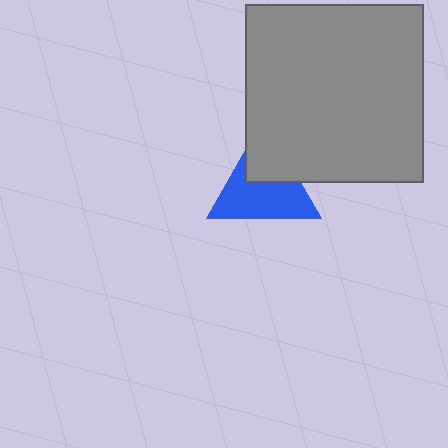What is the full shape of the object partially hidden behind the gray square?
The partially hidden object is a blue triangle.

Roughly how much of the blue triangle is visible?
About half of it is visible (roughly 64%).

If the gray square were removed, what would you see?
You would see the complete blue triangle.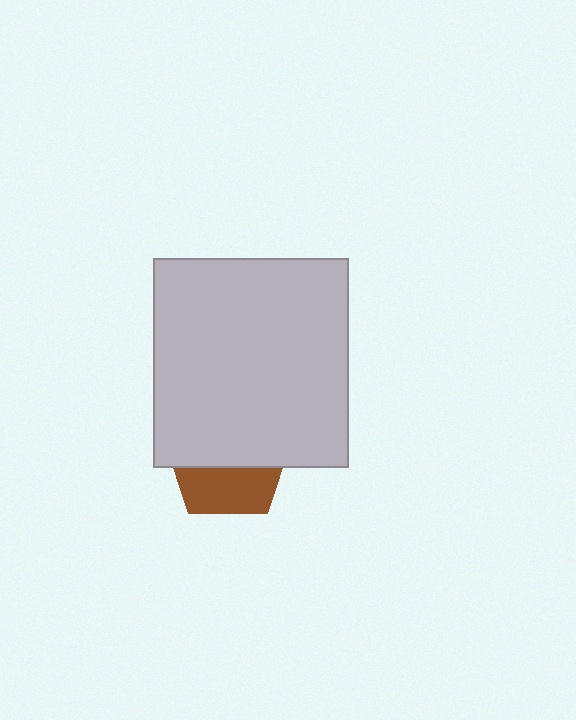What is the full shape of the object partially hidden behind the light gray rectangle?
The partially hidden object is a brown pentagon.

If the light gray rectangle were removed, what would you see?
You would see the complete brown pentagon.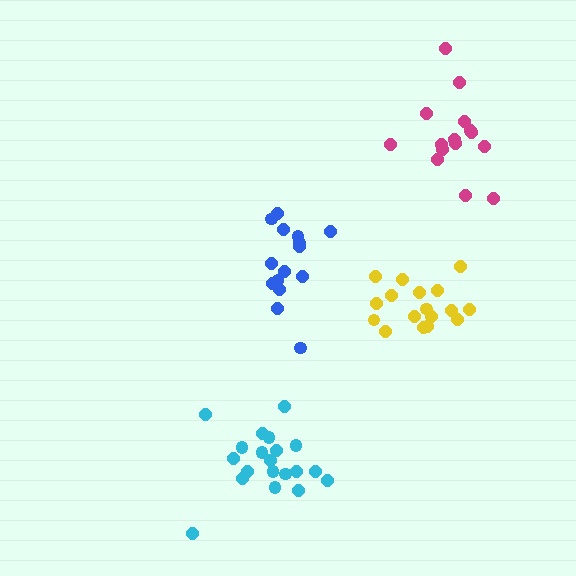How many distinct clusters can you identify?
There are 4 distinct clusters.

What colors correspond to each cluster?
The clusters are colored: cyan, magenta, blue, yellow.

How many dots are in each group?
Group 1: 20 dots, Group 2: 15 dots, Group 3: 15 dots, Group 4: 17 dots (67 total).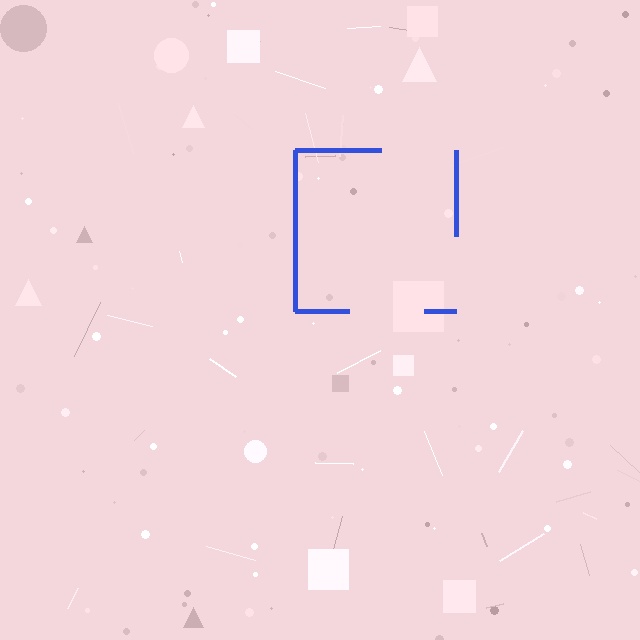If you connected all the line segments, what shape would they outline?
They would outline a square.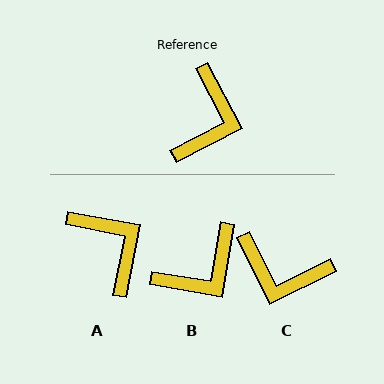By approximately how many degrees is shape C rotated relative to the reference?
Approximately 91 degrees clockwise.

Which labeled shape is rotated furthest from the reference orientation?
C, about 91 degrees away.